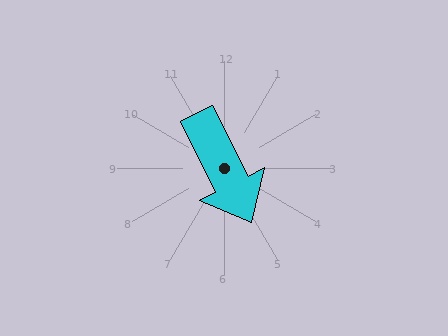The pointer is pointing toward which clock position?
Roughly 5 o'clock.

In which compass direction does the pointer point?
Southeast.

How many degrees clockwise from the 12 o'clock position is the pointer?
Approximately 153 degrees.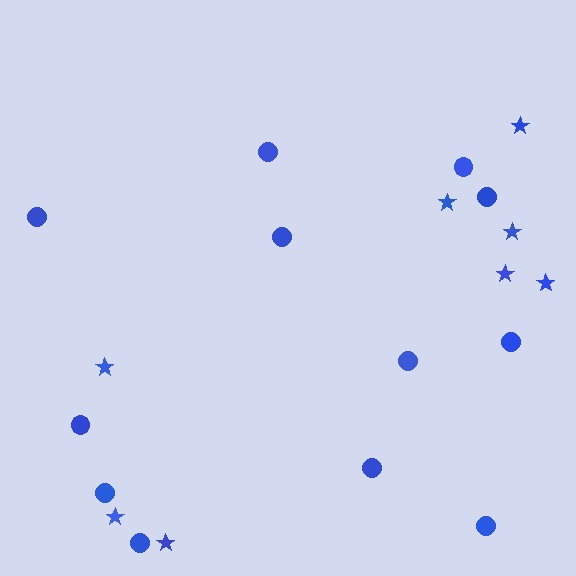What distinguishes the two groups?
There are 2 groups: one group of stars (8) and one group of circles (12).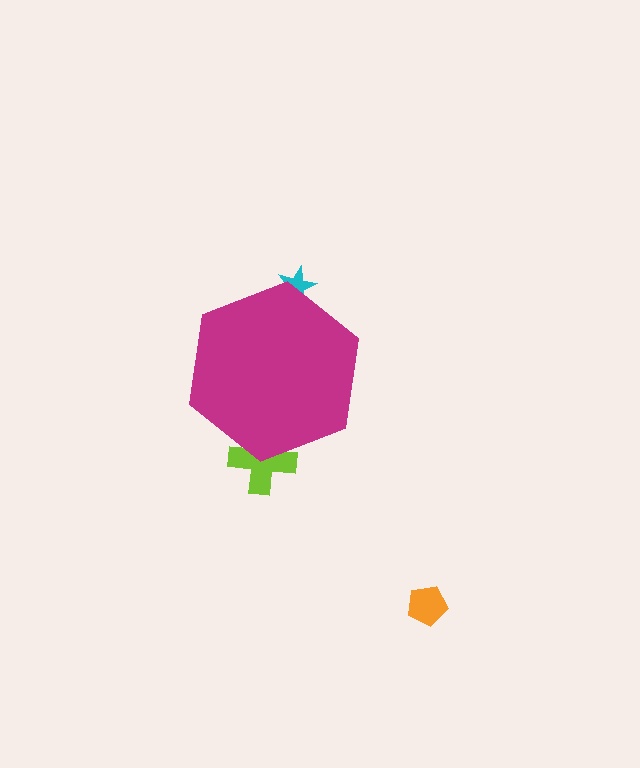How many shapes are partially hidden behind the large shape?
2 shapes are partially hidden.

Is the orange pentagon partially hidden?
No, the orange pentagon is fully visible.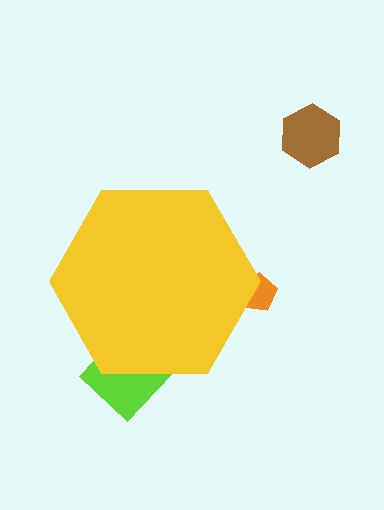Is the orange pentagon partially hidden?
Yes, the orange pentagon is partially hidden behind the yellow hexagon.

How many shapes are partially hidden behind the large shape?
2 shapes are partially hidden.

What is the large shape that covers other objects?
A yellow hexagon.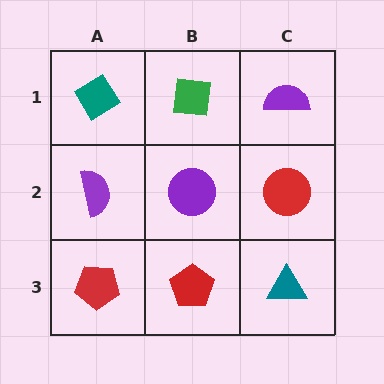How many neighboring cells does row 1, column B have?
3.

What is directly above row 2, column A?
A teal diamond.